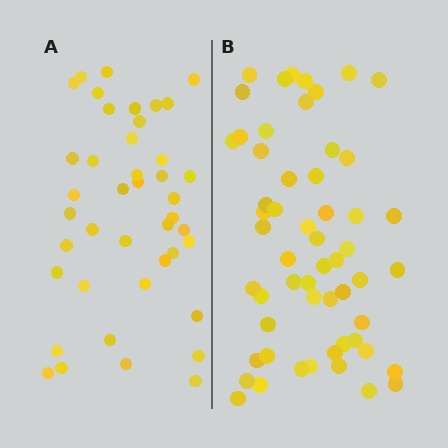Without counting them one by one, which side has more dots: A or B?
Region B (the right region) has more dots.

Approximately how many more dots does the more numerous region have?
Region B has approximately 15 more dots than region A.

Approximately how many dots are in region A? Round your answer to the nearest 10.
About 40 dots. (The exact count is 42, which rounds to 40.)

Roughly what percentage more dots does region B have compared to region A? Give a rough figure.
About 35% more.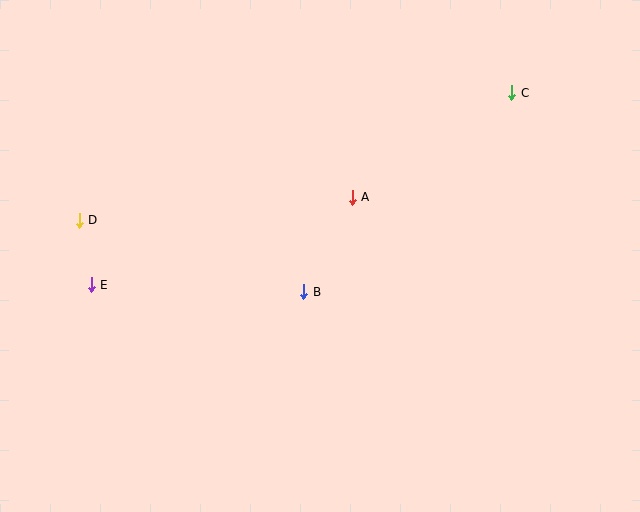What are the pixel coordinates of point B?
Point B is at (304, 292).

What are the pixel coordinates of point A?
Point A is at (352, 197).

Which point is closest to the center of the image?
Point B at (304, 292) is closest to the center.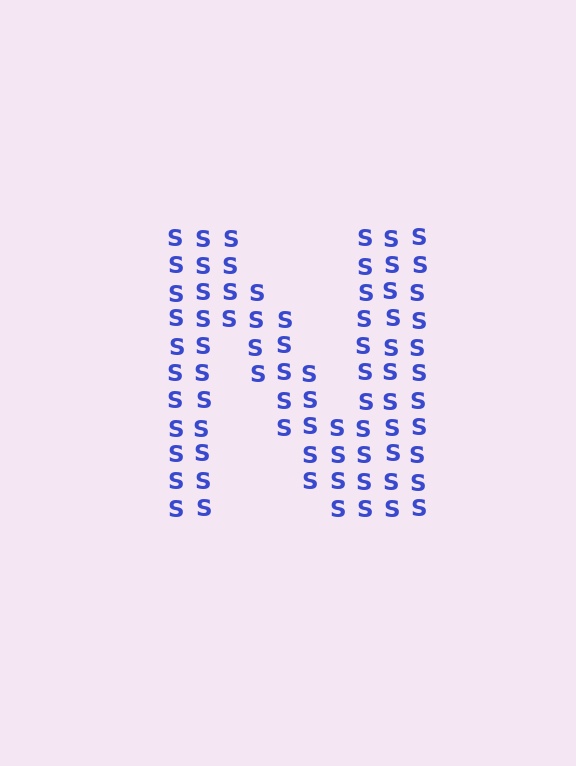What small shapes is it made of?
It is made of small letter S's.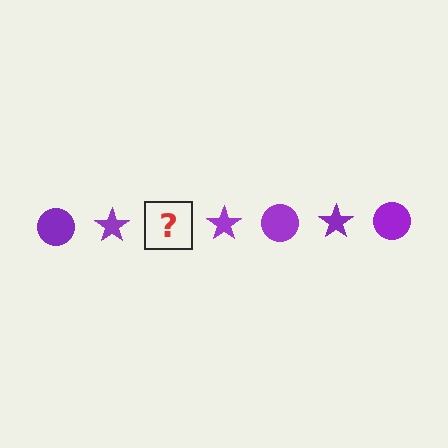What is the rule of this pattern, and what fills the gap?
The rule is that the pattern cycles through circle, star shapes in purple. The gap should be filled with a purple circle.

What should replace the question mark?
The question mark should be replaced with a purple circle.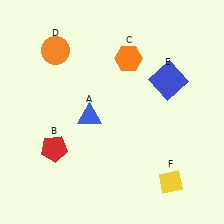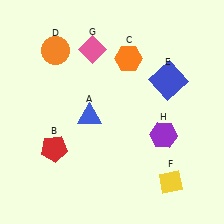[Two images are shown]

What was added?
A pink diamond (G), a purple hexagon (H) were added in Image 2.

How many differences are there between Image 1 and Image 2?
There are 2 differences between the two images.